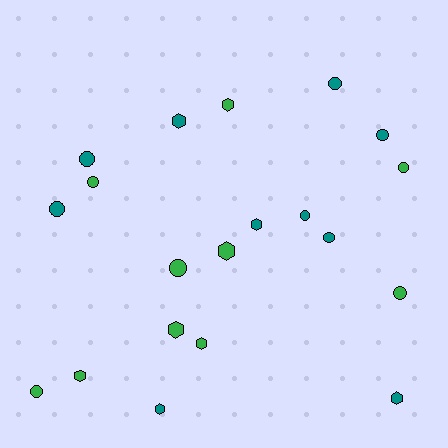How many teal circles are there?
There are 6 teal circles.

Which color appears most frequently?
Green, with 10 objects.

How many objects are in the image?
There are 20 objects.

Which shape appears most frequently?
Circle, with 11 objects.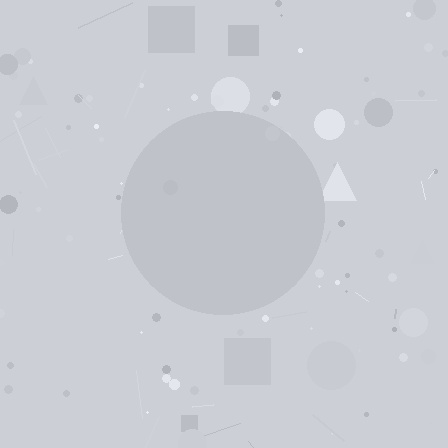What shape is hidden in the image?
A circle is hidden in the image.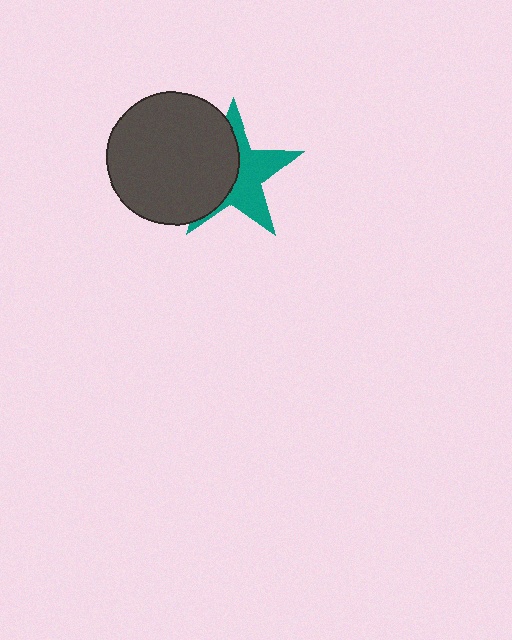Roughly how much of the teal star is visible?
About half of it is visible (roughly 51%).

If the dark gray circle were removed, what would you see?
You would see the complete teal star.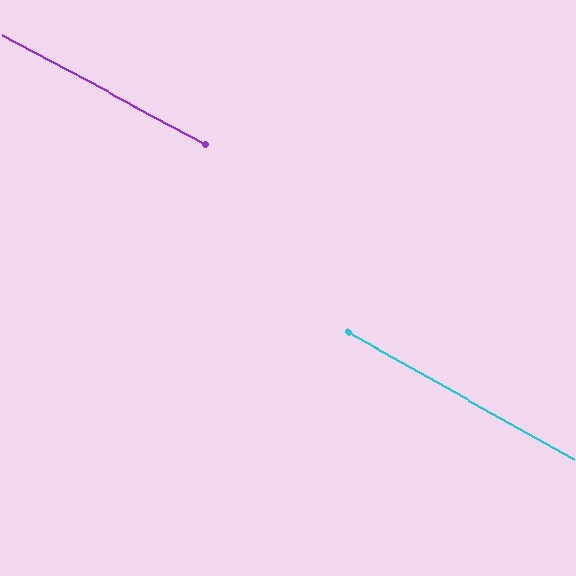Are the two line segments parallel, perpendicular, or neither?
Parallel — their directions differ by only 1.2°.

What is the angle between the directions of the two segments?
Approximately 1 degree.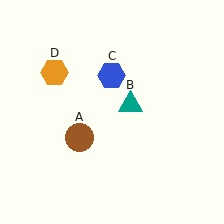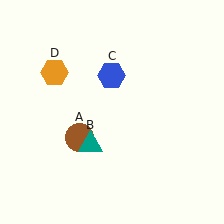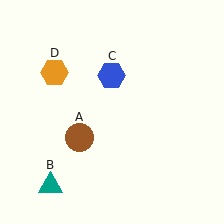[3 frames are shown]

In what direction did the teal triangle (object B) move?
The teal triangle (object B) moved down and to the left.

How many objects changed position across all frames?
1 object changed position: teal triangle (object B).